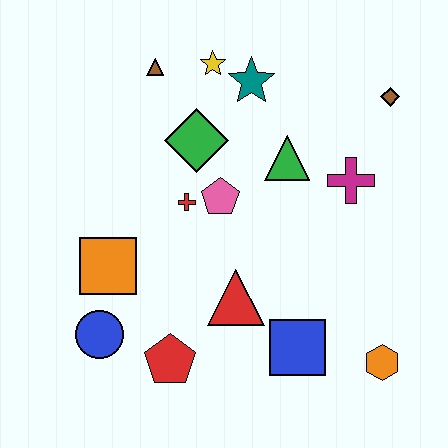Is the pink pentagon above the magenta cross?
No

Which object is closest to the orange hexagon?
The blue square is closest to the orange hexagon.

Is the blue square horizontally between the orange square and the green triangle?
No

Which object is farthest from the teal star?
The orange hexagon is farthest from the teal star.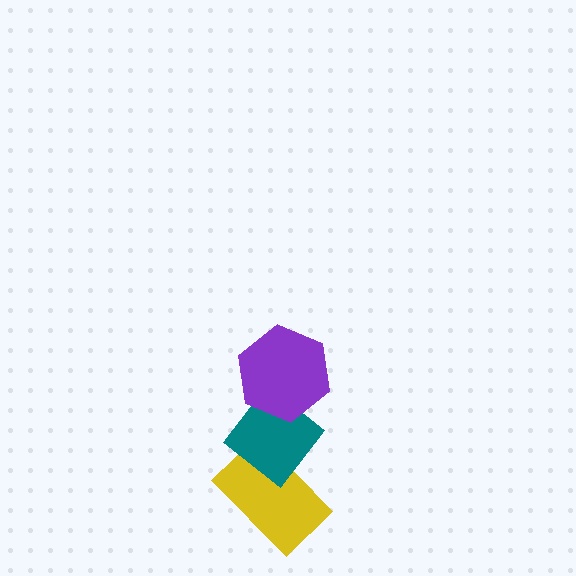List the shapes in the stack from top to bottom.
From top to bottom: the purple hexagon, the teal diamond, the yellow rectangle.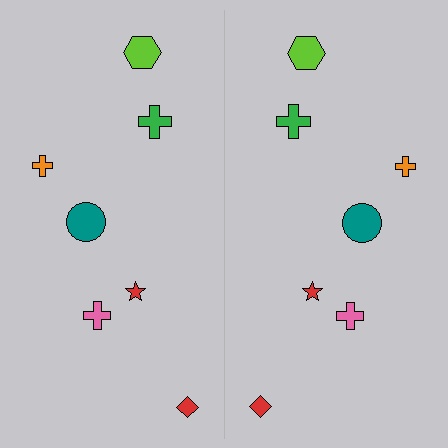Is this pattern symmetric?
Yes, this pattern has bilateral (reflection) symmetry.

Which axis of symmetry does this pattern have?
The pattern has a vertical axis of symmetry running through the center of the image.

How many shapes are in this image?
There are 14 shapes in this image.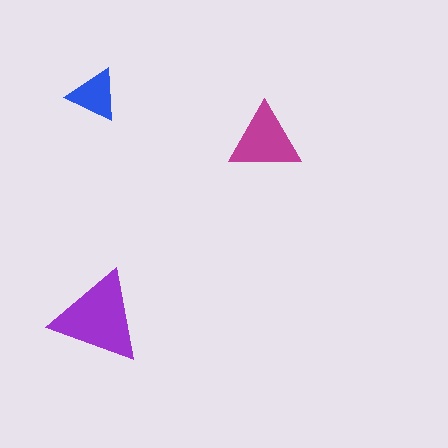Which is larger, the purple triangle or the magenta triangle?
The purple one.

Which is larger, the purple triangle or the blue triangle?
The purple one.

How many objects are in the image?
There are 3 objects in the image.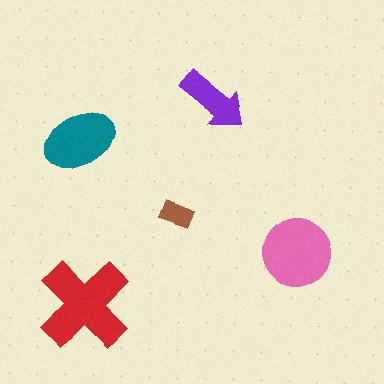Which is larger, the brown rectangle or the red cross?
The red cross.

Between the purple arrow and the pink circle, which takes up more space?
The pink circle.